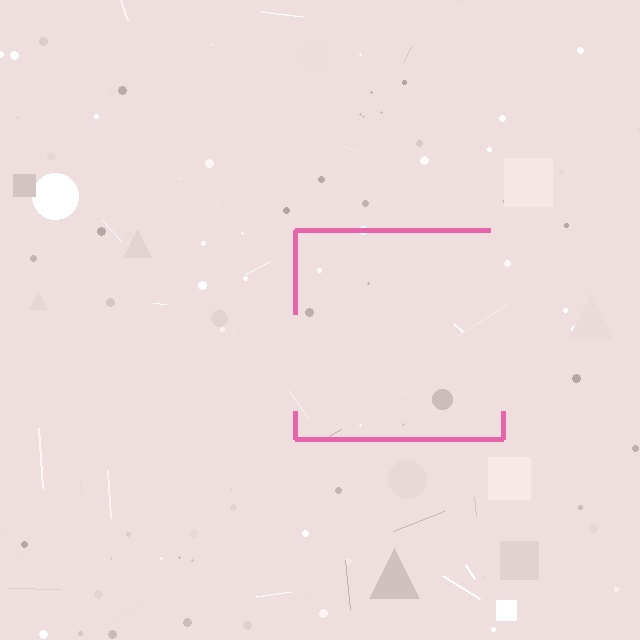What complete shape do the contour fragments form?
The contour fragments form a square.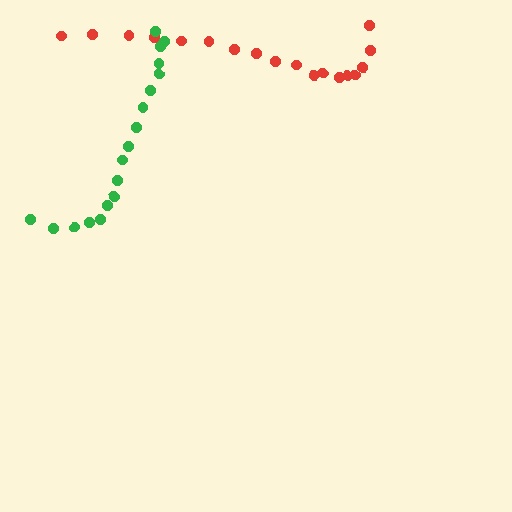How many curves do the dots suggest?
There are 2 distinct paths.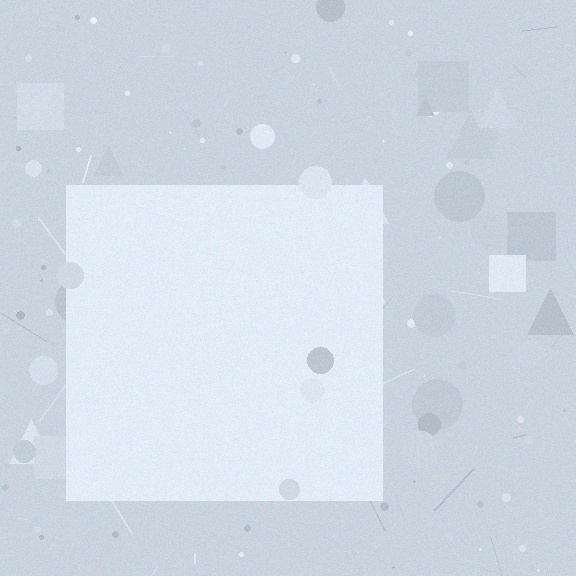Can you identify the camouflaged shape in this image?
The camouflaged shape is a square.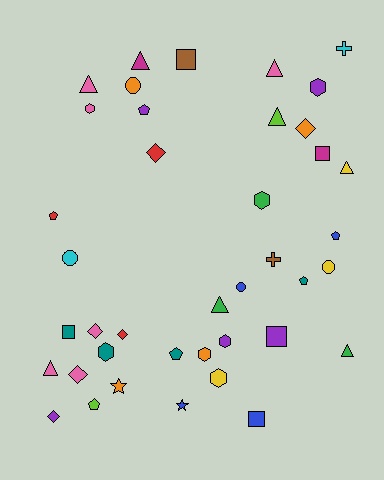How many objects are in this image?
There are 40 objects.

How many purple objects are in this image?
There are 5 purple objects.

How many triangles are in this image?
There are 8 triangles.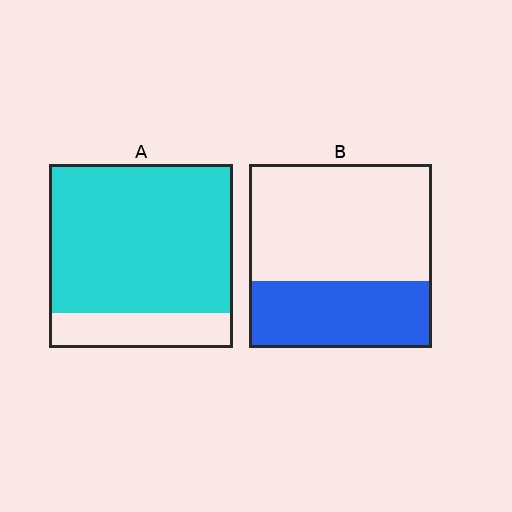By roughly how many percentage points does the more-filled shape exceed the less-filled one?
By roughly 45 percentage points (A over B).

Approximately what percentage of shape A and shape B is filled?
A is approximately 80% and B is approximately 35%.